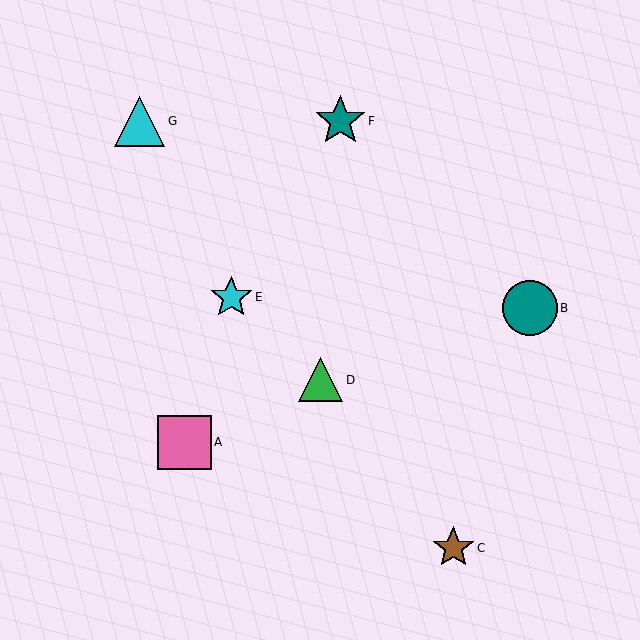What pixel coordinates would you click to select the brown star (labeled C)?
Click at (453, 548) to select the brown star C.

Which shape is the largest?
The teal circle (labeled B) is the largest.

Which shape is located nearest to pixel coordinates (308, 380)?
The green triangle (labeled D) at (321, 380) is nearest to that location.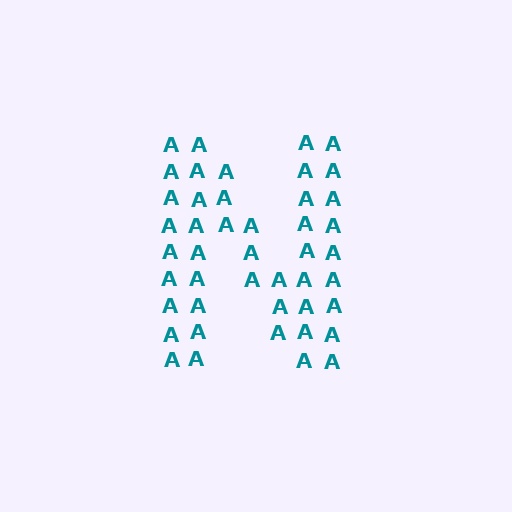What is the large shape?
The large shape is the letter N.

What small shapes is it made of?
It is made of small letter A's.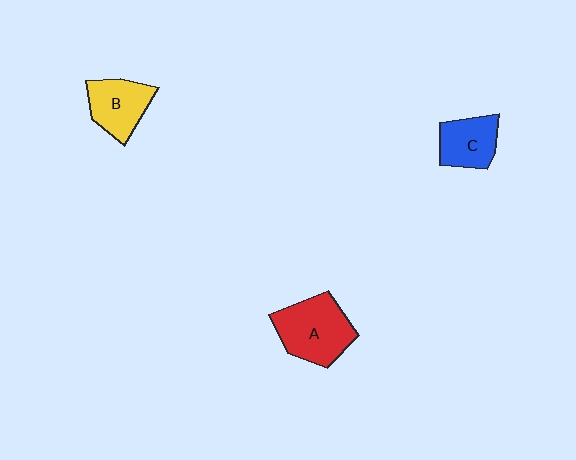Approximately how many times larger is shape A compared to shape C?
Approximately 1.5 times.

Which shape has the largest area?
Shape A (red).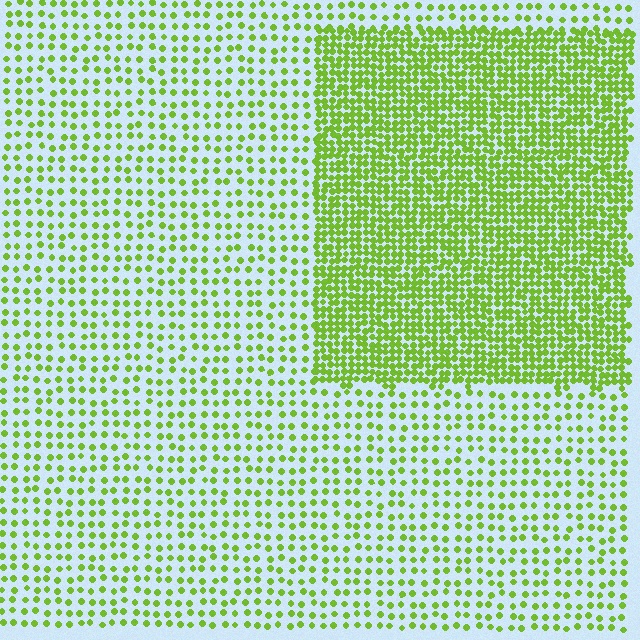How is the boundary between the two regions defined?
The boundary is defined by a change in element density (approximately 2.5x ratio). All elements are the same color, size, and shape.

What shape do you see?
I see a rectangle.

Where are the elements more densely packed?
The elements are more densely packed inside the rectangle boundary.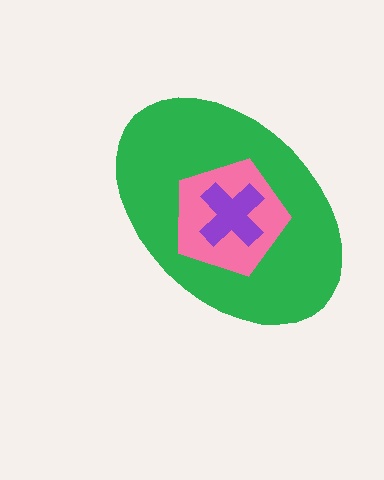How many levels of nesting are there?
3.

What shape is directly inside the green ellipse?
The pink pentagon.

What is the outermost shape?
The green ellipse.